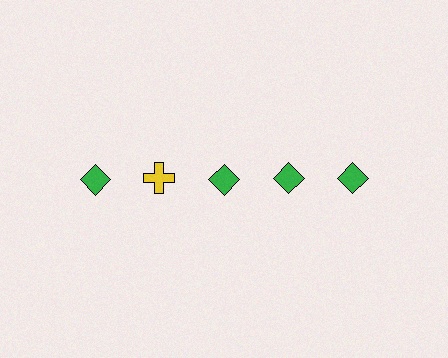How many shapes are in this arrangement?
There are 5 shapes arranged in a grid pattern.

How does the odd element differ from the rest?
It differs in both color (yellow instead of green) and shape (cross instead of diamond).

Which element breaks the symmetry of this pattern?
The yellow cross in the top row, second from left column breaks the symmetry. All other shapes are green diamonds.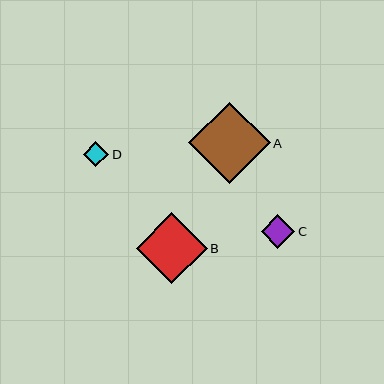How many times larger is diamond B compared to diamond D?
Diamond B is approximately 2.8 times the size of diamond D.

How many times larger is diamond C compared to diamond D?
Diamond C is approximately 1.3 times the size of diamond D.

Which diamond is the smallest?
Diamond D is the smallest with a size of approximately 26 pixels.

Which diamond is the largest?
Diamond A is the largest with a size of approximately 81 pixels.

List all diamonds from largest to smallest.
From largest to smallest: A, B, C, D.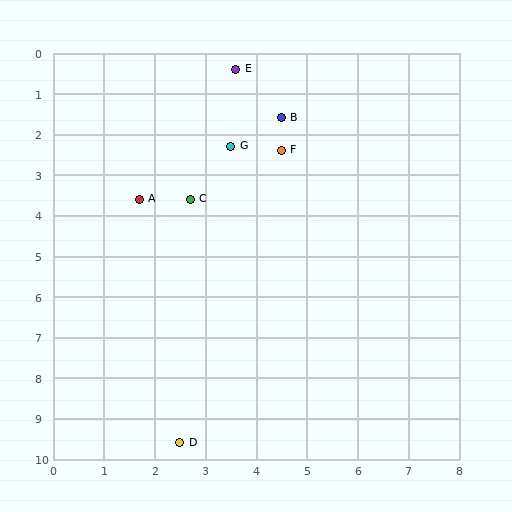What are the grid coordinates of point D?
Point D is at approximately (2.5, 9.6).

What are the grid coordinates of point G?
Point G is at approximately (3.5, 2.3).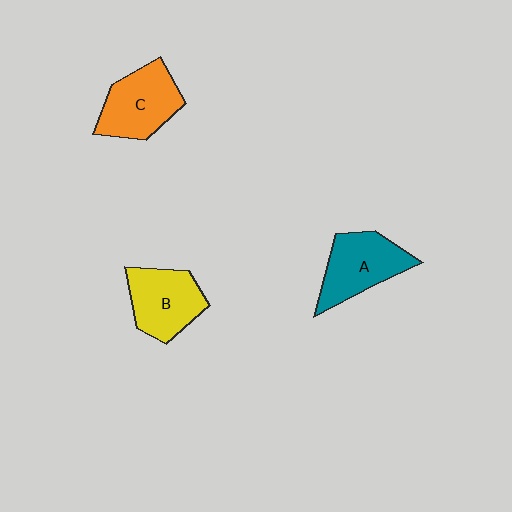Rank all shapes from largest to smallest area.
From largest to smallest: C (orange), A (teal), B (yellow).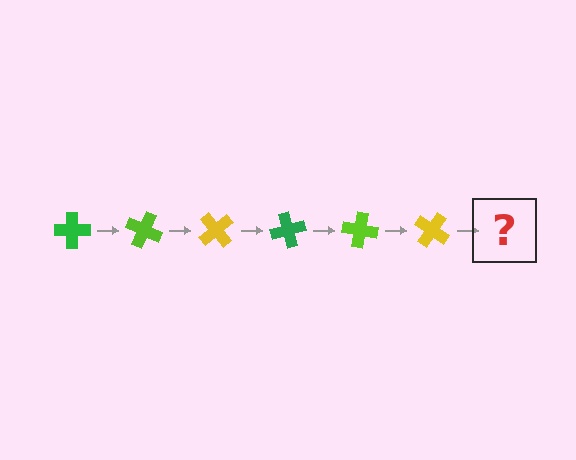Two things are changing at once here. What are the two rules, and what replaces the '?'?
The two rules are that it rotates 25 degrees each step and the color cycles through green, lime, and yellow. The '?' should be a green cross, rotated 150 degrees from the start.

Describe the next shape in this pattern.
It should be a green cross, rotated 150 degrees from the start.